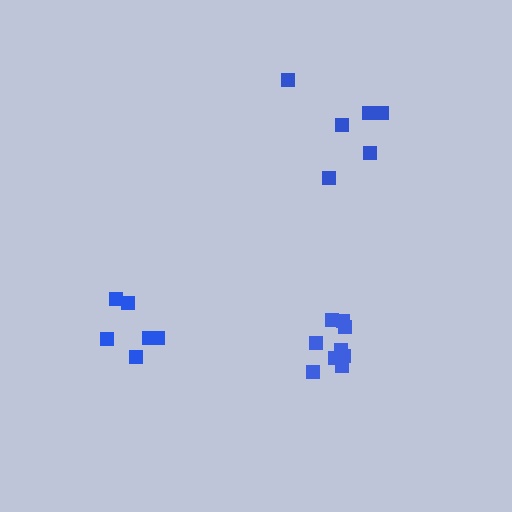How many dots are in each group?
Group 1: 9 dots, Group 2: 6 dots, Group 3: 6 dots (21 total).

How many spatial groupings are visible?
There are 3 spatial groupings.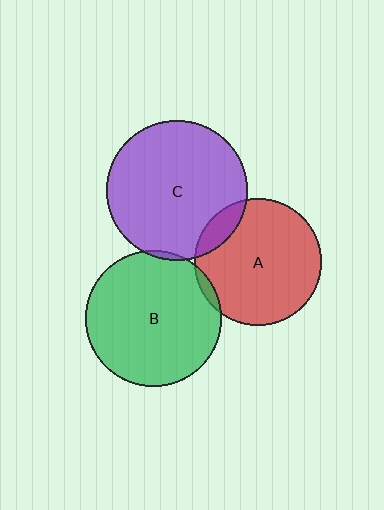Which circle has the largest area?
Circle C (purple).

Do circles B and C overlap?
Yes.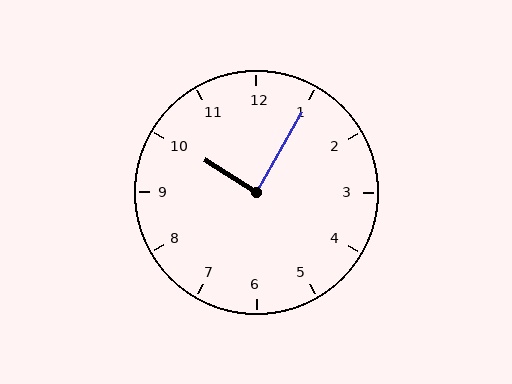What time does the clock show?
10:05.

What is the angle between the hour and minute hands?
Approximately 88 degrees.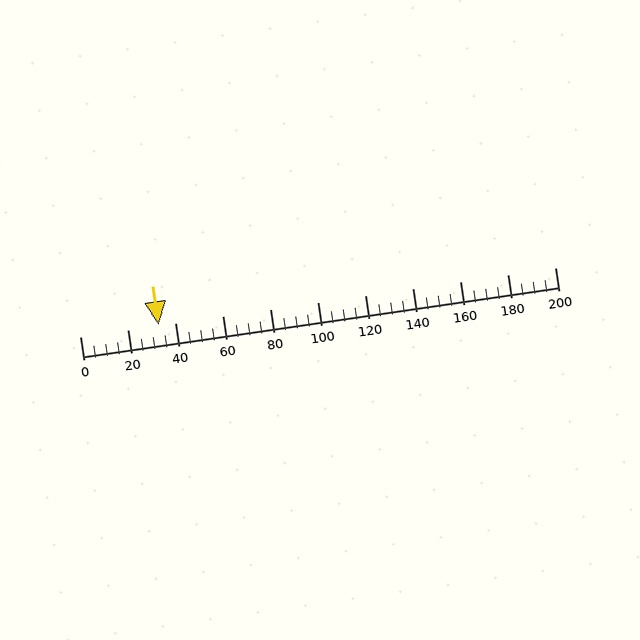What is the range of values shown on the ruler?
The ruler shows values from 0 to 200.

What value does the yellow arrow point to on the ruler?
The yellow arrow points to approximately 33.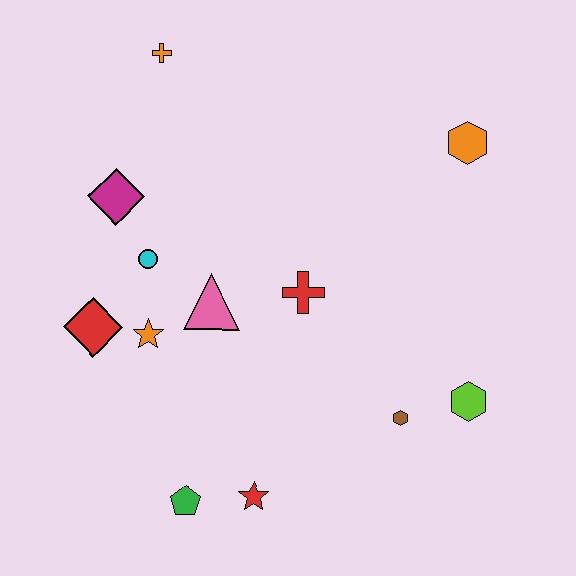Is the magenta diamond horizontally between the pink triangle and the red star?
No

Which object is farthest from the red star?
The orange cross is farthest from the red star.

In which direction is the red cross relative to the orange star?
The red cross is to the right of the orange star.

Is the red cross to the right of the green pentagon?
Yes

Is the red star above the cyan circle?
No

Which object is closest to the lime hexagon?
The brown hexagon is closest to the lime hexagon.